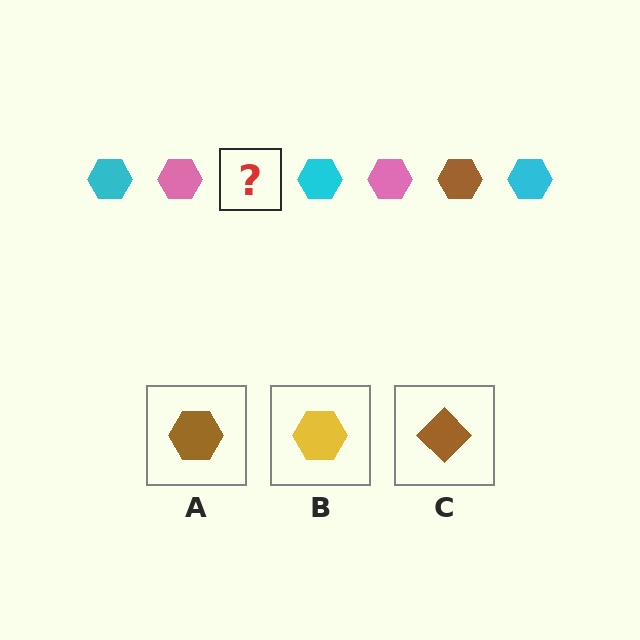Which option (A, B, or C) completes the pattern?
A.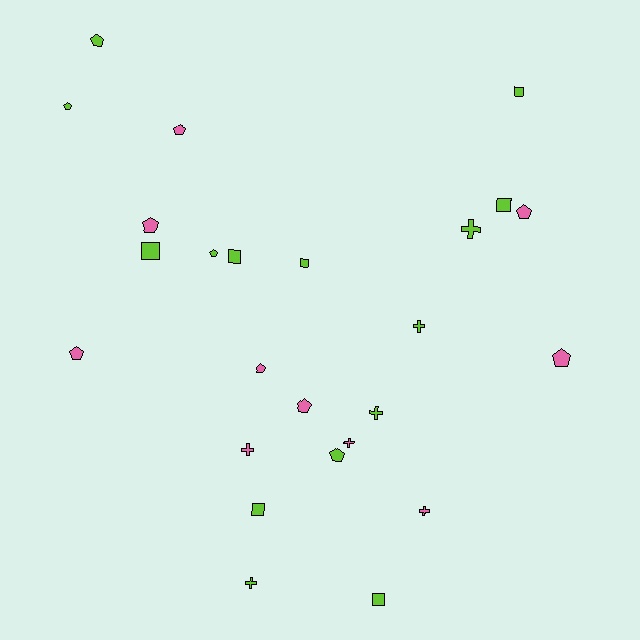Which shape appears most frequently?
Pentagon, with 11 objects.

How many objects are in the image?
There are 25 objects.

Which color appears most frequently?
Lime, with 15 objects.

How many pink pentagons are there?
There are 7 pink pentagons.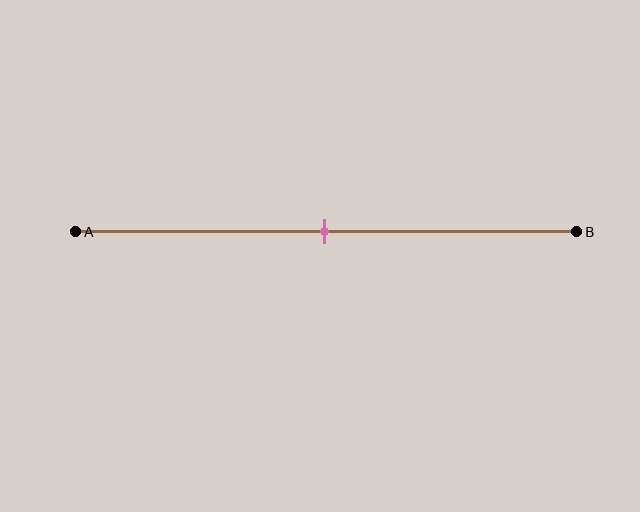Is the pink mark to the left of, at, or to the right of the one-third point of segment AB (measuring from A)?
The pink mark is to the right of the one-third point of segment AB.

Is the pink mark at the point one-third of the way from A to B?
No, the mark is at about 50% from A, not at the 33% one-third point.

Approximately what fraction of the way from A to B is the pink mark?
The pink mark is approximately 50% of the way from A to B.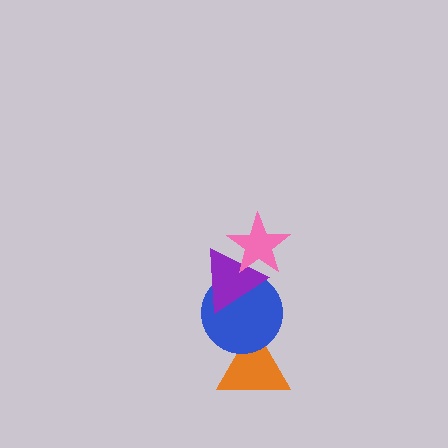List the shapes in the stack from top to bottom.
From top to bottom: the pink star, the purple triangle, the blue circle, the orange triangle.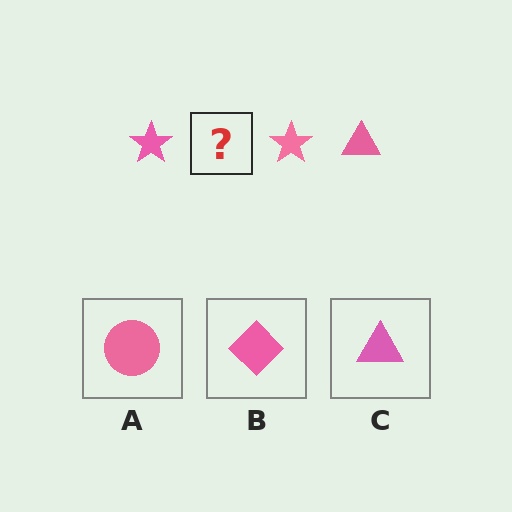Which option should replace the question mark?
Option C.